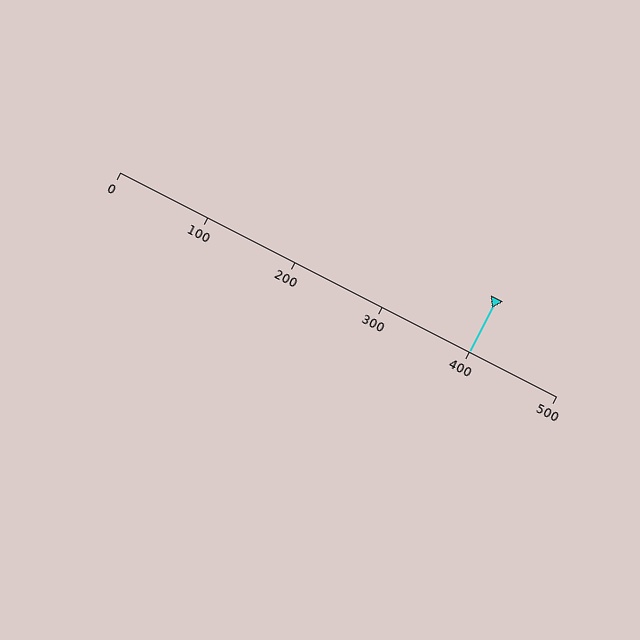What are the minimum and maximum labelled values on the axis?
The axis runs from 0 to 500.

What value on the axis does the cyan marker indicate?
The marker indicates approximately 400.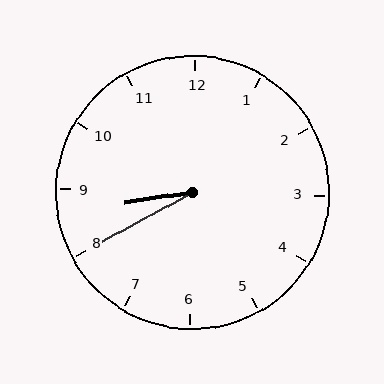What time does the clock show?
8:40.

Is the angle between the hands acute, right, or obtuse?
It is acute.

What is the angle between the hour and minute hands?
Approximately 20 degrees.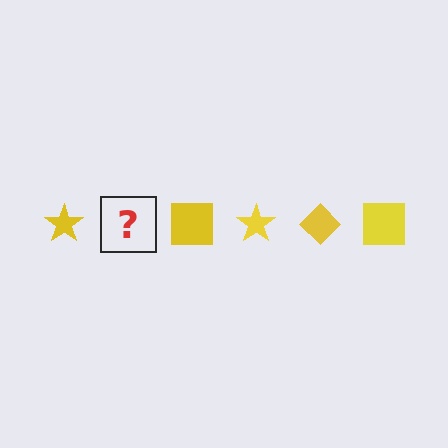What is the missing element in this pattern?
The missing element is a yellow diamond.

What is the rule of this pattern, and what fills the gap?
The rule is that the pattern cycles through star, diamond, square shapes in yellow. The gap should be filled with a yellow diamond.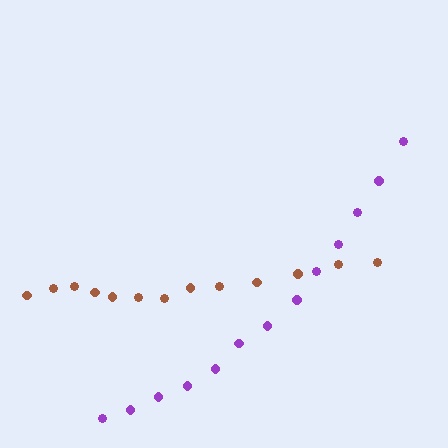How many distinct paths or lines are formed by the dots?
There are 2 distinct paths.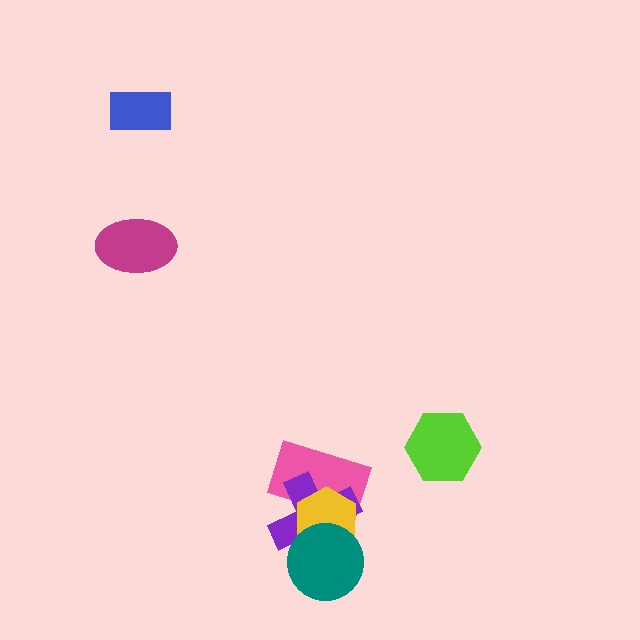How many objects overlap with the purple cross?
3 objects overlap with the purple cross.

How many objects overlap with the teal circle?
2 objects overlap with the teal circle.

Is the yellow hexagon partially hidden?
Yes, it is partially covered by another shape.